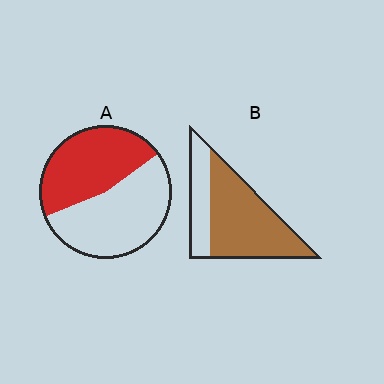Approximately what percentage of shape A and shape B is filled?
A is approximately 45% and B is approximately 70%.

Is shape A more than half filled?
Roughly half.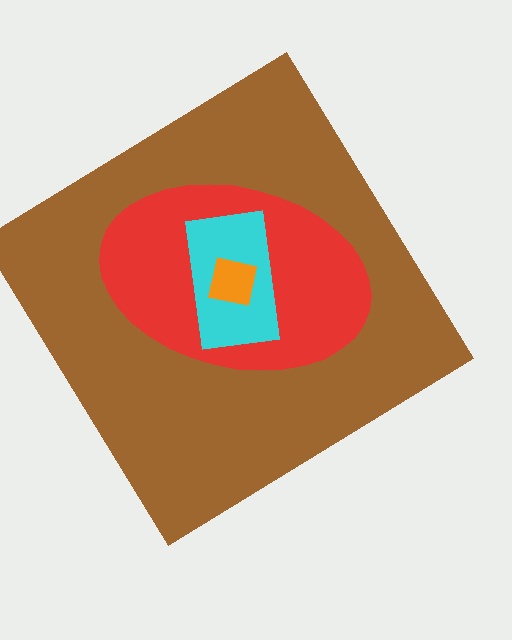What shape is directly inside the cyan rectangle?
The orange square.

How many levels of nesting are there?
4.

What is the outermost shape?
The brown diamond.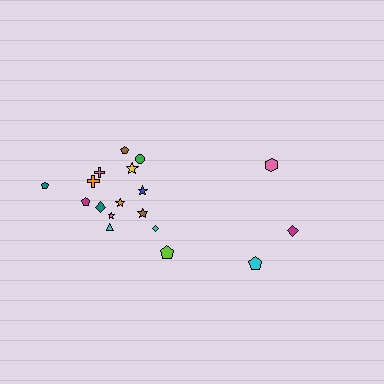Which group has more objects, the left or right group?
The left group.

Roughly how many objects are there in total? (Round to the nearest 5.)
Roughly 20 objects in total.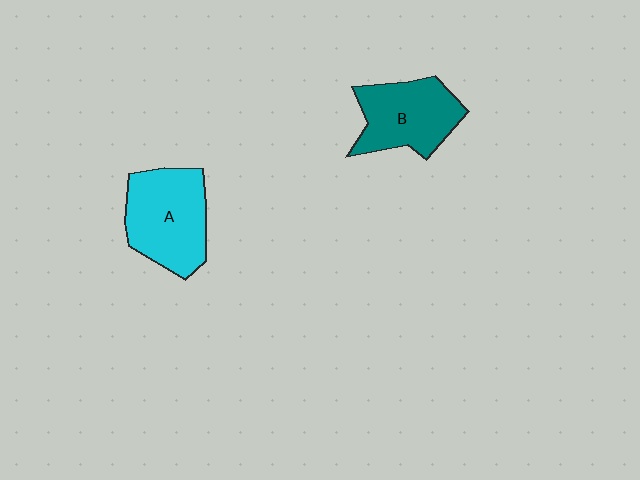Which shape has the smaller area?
Shape B (teal).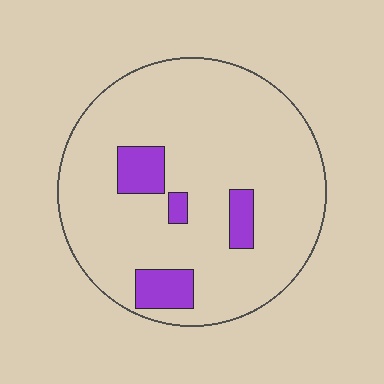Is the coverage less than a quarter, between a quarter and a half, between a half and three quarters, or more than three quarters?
Less than a quarter.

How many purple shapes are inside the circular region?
4.